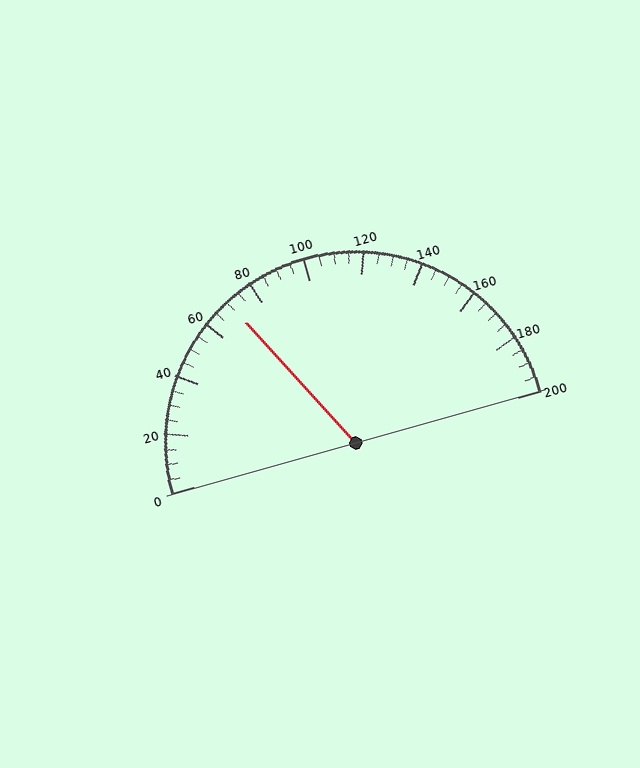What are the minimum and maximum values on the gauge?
The gauge ranges from 0 to 200.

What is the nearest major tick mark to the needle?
The nearest major tick mark is 80.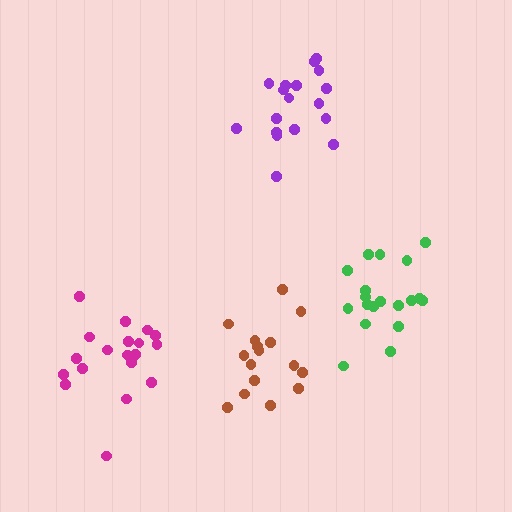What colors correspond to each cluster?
The clusters are colored: purple, green, brown, magenta.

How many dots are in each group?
Group 1: 18 dots, Group 2: 19 dots, Group 3: 16 dots, Group 4: 20 dots (73 total).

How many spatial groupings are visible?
There are 4 spatial groupings.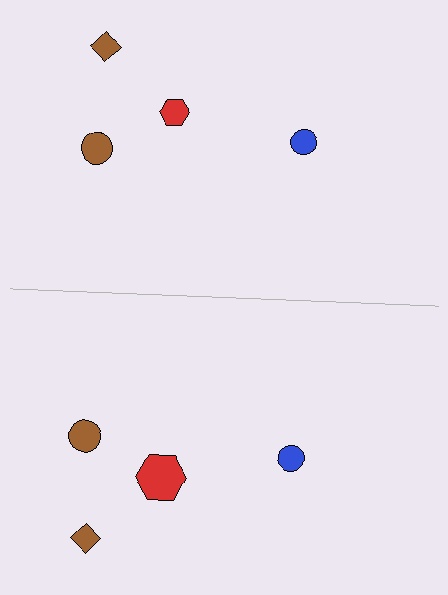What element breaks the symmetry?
The red hexagon on the bottom side has a different size than its mirror counterpart.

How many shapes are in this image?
There are 8 shapes in this image.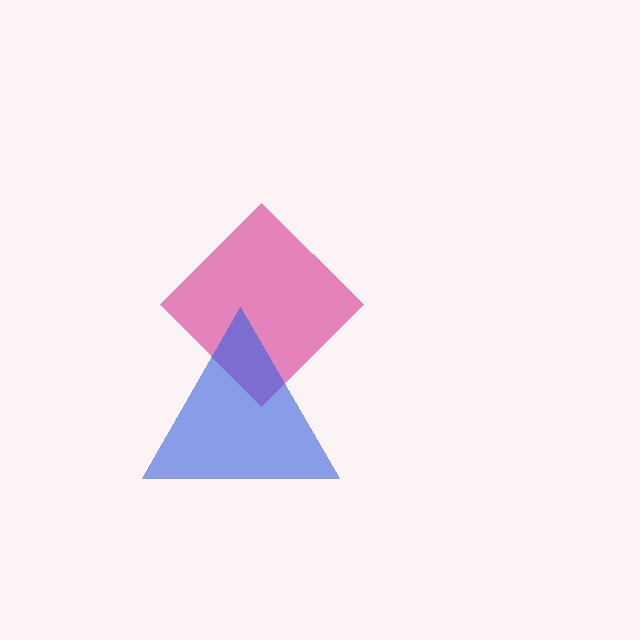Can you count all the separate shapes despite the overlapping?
Yes, there are 2 separate shapes.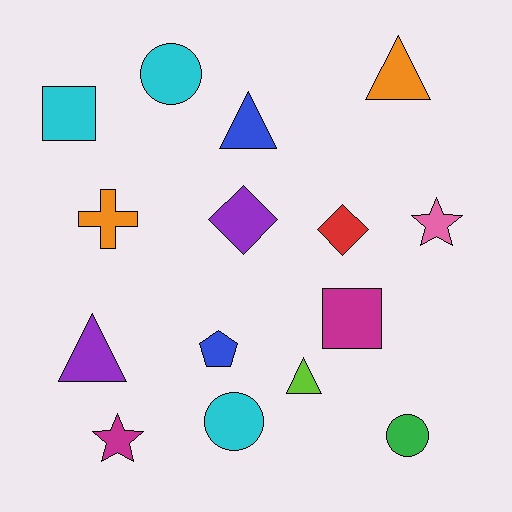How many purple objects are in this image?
There are 2 purple objects.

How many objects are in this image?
There are 15 objects.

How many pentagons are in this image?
There is 1 pentagon.